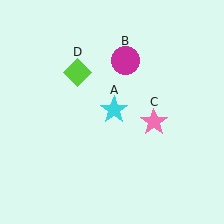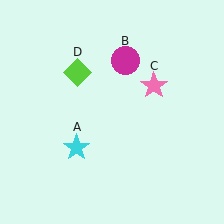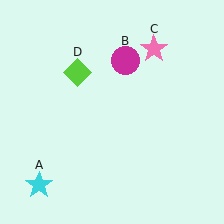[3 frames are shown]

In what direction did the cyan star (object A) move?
The cyan star (object A) moved down and to the left.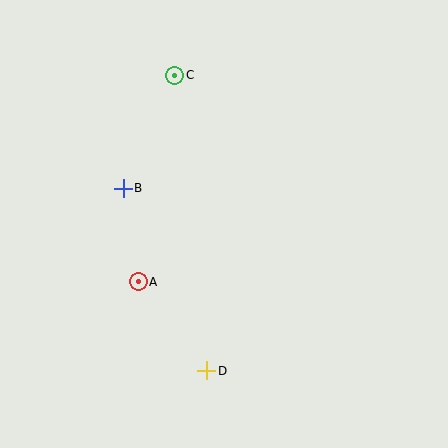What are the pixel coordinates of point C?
Point C is at (175, 75).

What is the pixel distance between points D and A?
The distance between D and A is 112 pixels.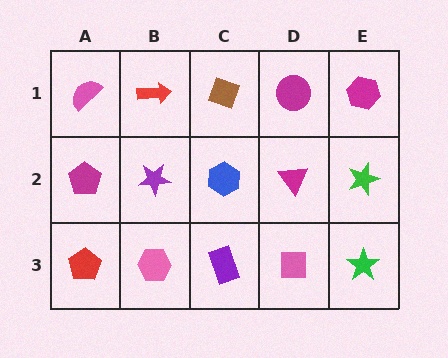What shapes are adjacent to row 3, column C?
A blue hexagon (row 2, column C), a pink hexagon (row 3, column B), a pink square (row 3, column D).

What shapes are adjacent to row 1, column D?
A magenta triangle (row 2, column D), a brown diamond (row 1, column C), a magenta hexagon (row 1, column E).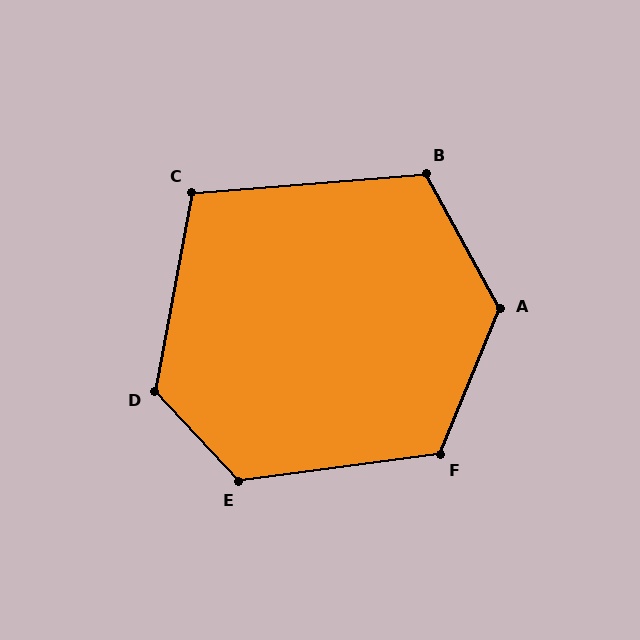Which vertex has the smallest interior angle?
C, at approximately 105 degrees.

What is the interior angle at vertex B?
Approximately 114 degrees (obtuse).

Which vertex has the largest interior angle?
A, at approximately 129 degrees.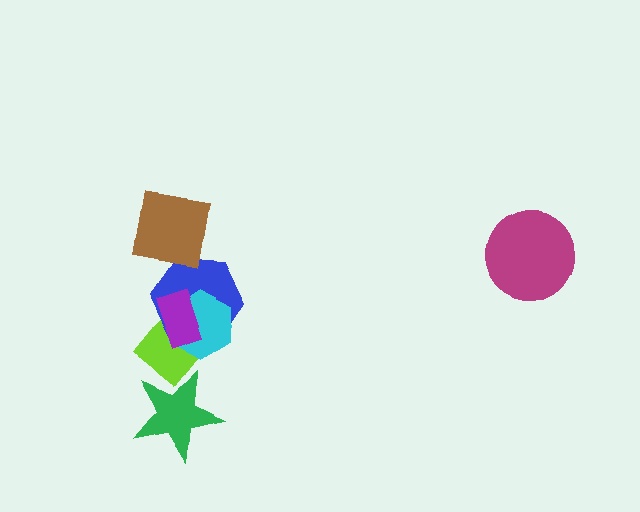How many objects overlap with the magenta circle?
0 objects overlap with the magenta circle.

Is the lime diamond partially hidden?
Yes, it is partially covered by another shape.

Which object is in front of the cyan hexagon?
The purple rectangle is in front of the cyan hexagon.